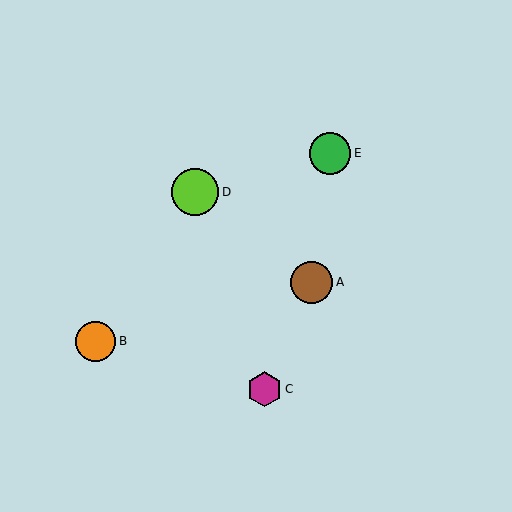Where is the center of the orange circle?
The center of the orange circle is at (96, 341).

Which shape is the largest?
The lime circle (labeled D) is the largest.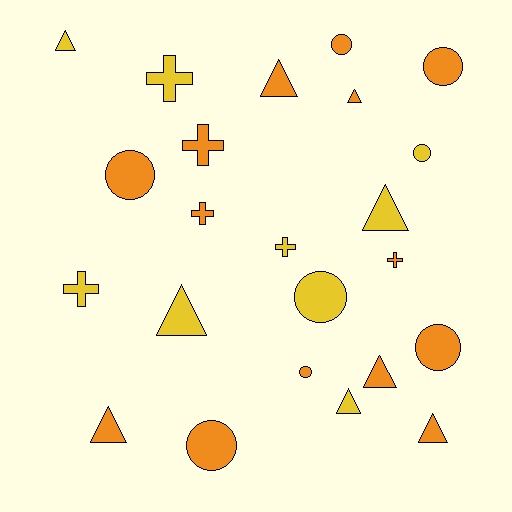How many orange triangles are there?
There are 5 orange triangles.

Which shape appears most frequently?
Triangle, with 9 objects.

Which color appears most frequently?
Orange, with 14 objects.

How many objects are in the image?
There are 23 objects.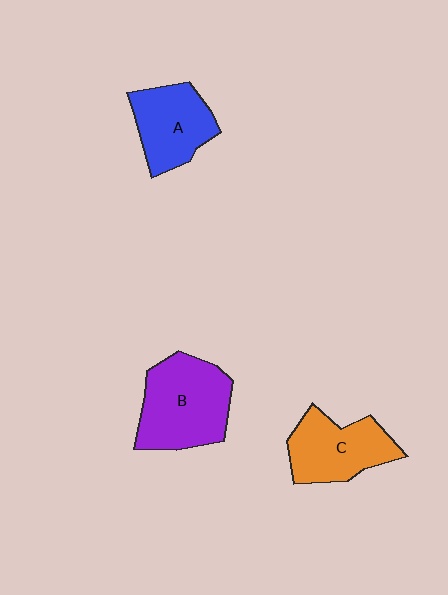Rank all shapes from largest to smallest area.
From largest to smallest: B (purple), C (orange), A (blue).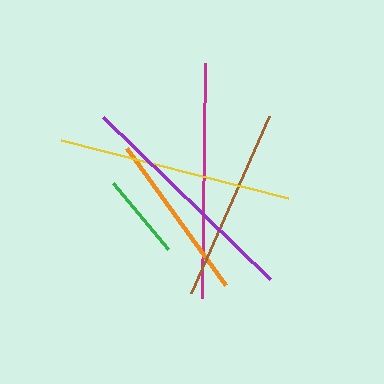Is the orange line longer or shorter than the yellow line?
The yellow line is longer than the orange line.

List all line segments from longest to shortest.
From longest to shortest: magenta, yellow, purple, brown, orange, green.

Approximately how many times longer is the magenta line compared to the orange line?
The magenta line is approximately 1.4 times the length of the orange line.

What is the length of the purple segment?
The purple segment is approximately 232 pixels long.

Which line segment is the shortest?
The green line is the shortest at approximately 86 pixels.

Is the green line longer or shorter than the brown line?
The brown line is longer than the green line.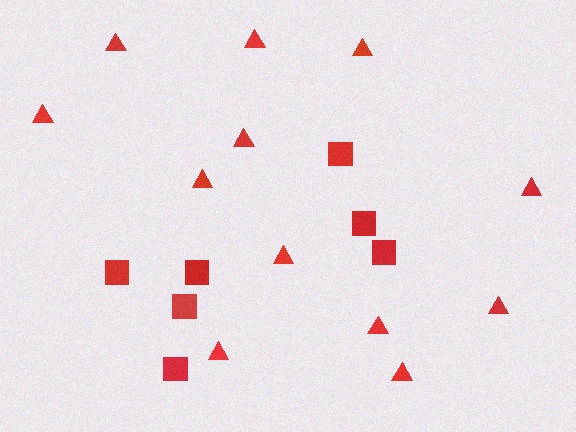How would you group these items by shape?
There are 2 groups: one group of squares (7) and one group of triangles (12).